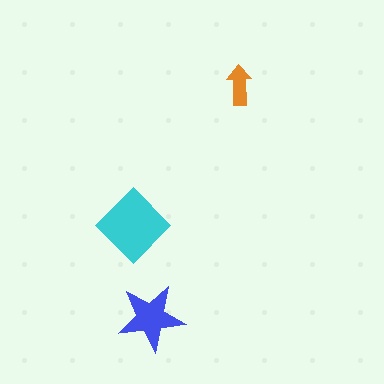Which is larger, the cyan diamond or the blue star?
The cyan diamond.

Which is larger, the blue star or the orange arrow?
The blue star.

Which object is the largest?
The cyan diamond.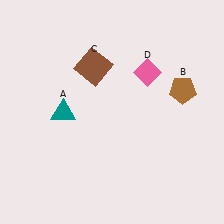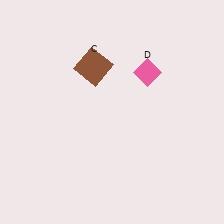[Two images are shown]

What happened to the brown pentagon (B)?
The brown pentagon (B) was removed in Image 2. It was in the top-right area of Image 1.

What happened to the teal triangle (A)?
The teal triangle (A) was removed in Image 2. It was in the bottom-left area of Image 1.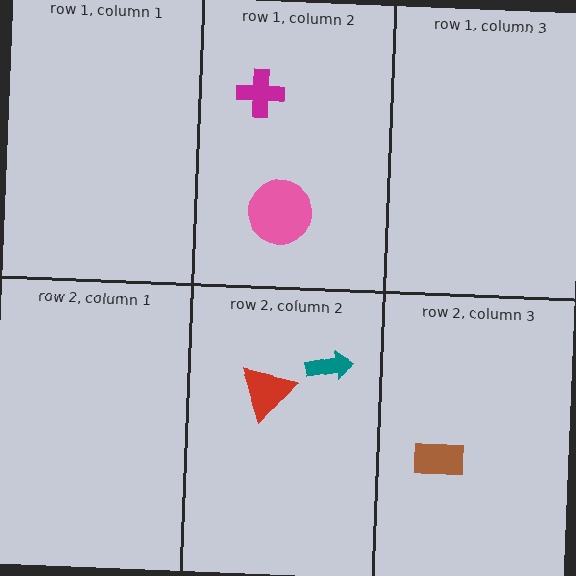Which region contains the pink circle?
The row 1, column 2 region.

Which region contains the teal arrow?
The row 2, column 2 region.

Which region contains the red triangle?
The row 2, column 2 region.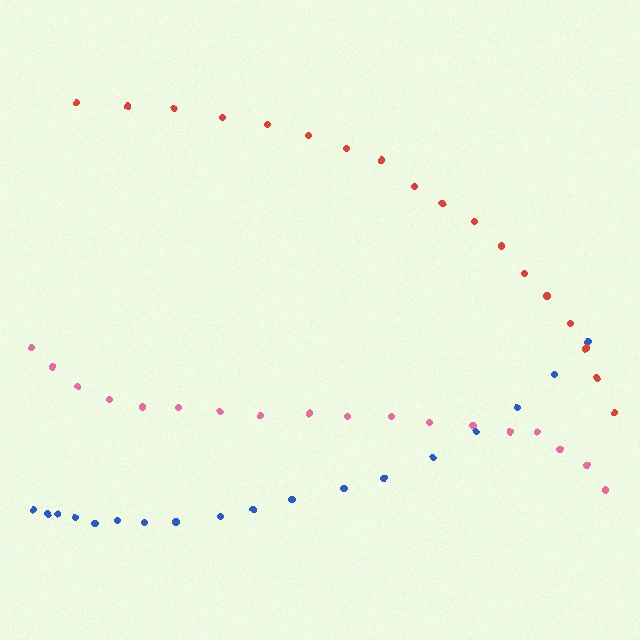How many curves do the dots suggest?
There are 3 distinct paths.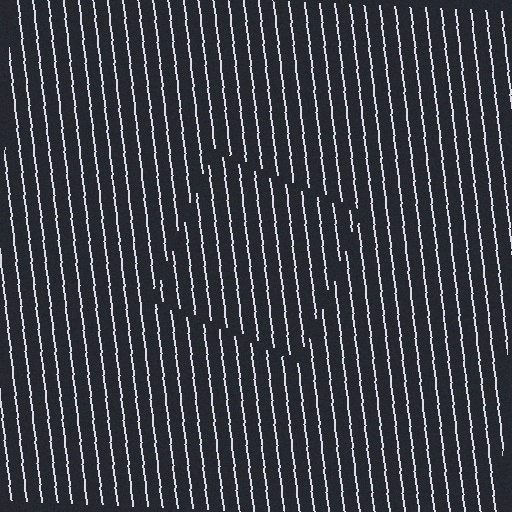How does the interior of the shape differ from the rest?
The interior of the shape contains the same grating, shifted by half a period — the contour is defined by the phase discontinuity where line-ends from the inner and outer gratings abut.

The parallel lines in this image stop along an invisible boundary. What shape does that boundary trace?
An illusory square. The interior of the shape contains the same grating, shifted by half a period — the contour is defined by the phase discontinuity where line-ends from the inner and outer gratings abut.